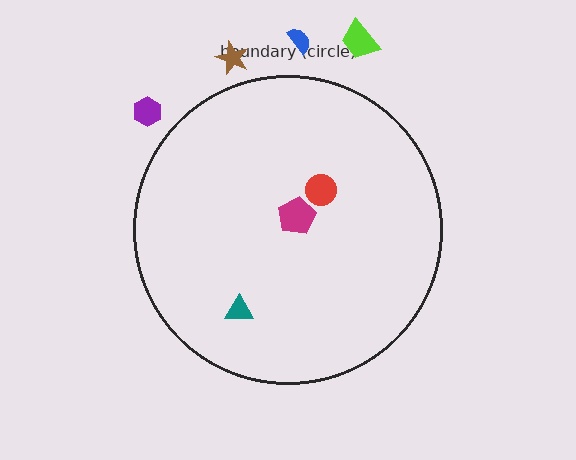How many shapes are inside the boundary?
3 inside, 4 outside.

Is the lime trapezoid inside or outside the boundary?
Outside.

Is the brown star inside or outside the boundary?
Outside.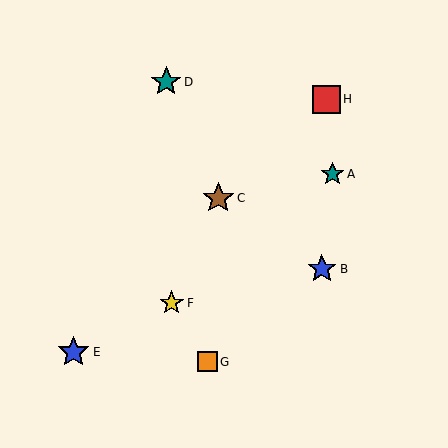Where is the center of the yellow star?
The center of the yellow star is at (172, 303).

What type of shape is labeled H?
Shape H is a red square.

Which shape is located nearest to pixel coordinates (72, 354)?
The blue star (labeled E) at (74, 352) is nearest to that location.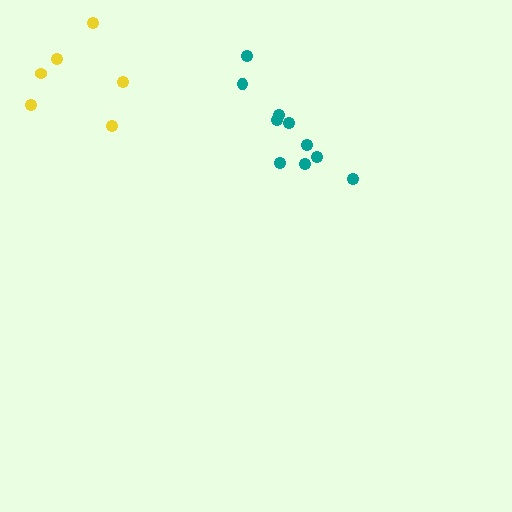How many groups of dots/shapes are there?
There are 2 groups.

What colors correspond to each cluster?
The clusters are colored: teal, yellow.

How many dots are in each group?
Group 1: 10 dots, Group 2: 6 dots (16 total).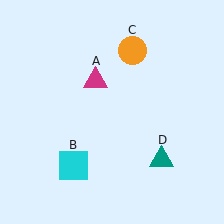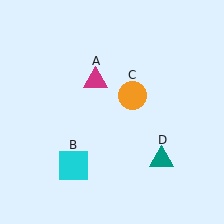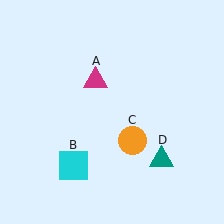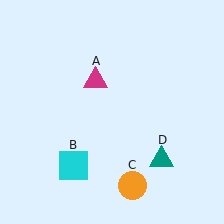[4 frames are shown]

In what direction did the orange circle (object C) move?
The orange circle (object C) moved down.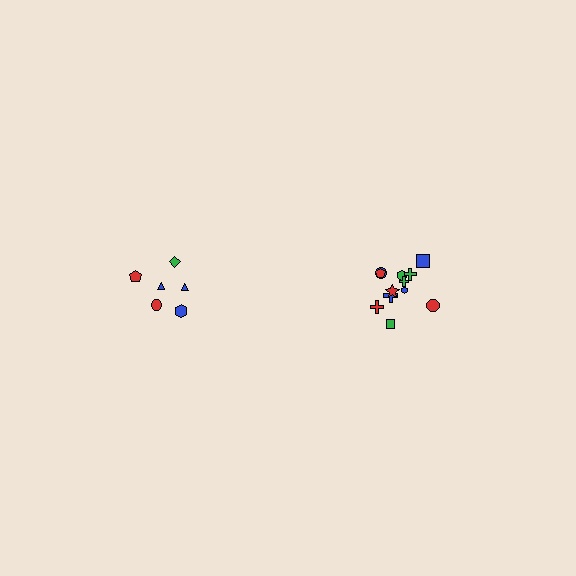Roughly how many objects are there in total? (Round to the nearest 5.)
Roughly 20 objects in total.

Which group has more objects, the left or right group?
The right group.